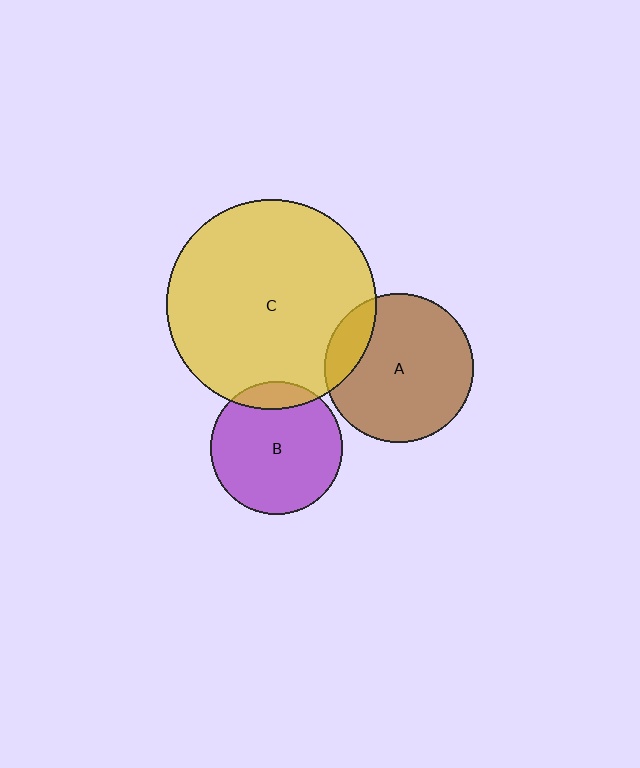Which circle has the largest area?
Circle C (yellow).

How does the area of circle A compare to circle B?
Approximately 1.3 times.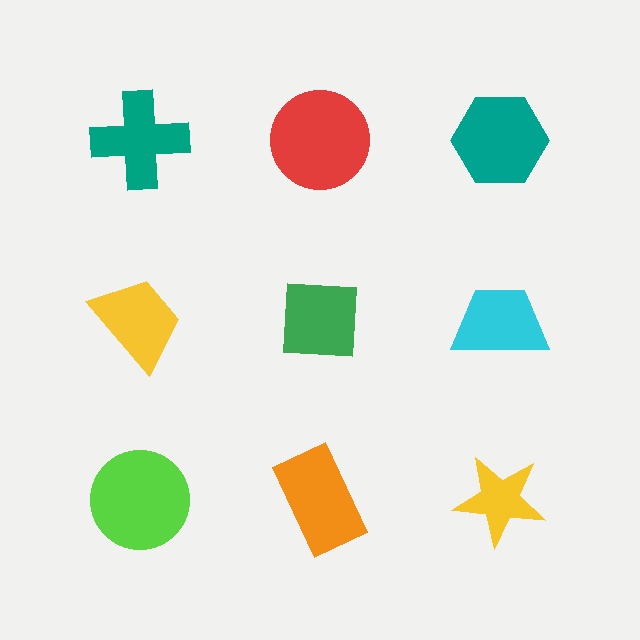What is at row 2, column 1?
A yellow trapezoid.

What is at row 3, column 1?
A lime circle.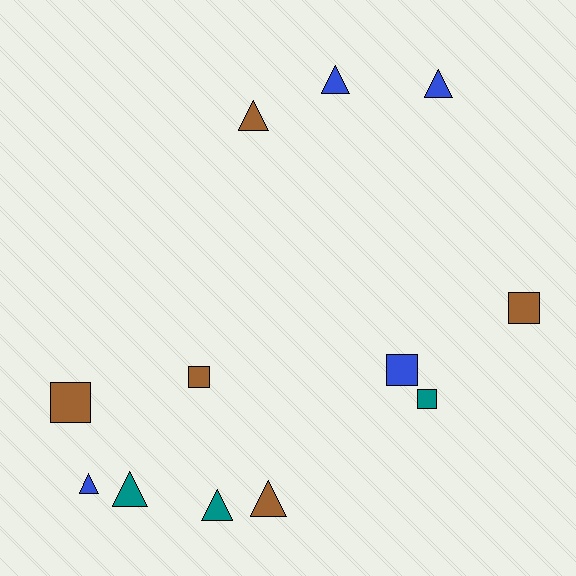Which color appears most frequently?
Brown, with 5 objects.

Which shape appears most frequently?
Triangle, with 7 objects.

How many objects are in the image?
There are 12 objects.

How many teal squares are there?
There is 1 teal square.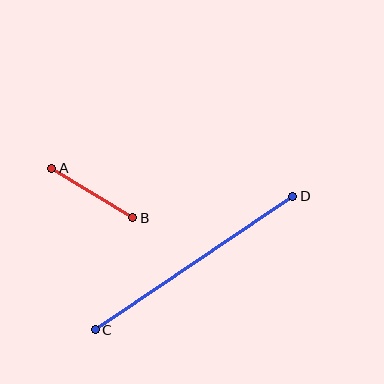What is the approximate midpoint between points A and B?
The midpoint is at approximately (92, 193) pixels.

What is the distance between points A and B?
The distance is approximately 95 pixels.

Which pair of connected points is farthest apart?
Points C and D are farthest apart.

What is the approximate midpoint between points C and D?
The midpoint is at approximately (194, 263) pixels.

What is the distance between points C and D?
The distance is approximately 238 pixels.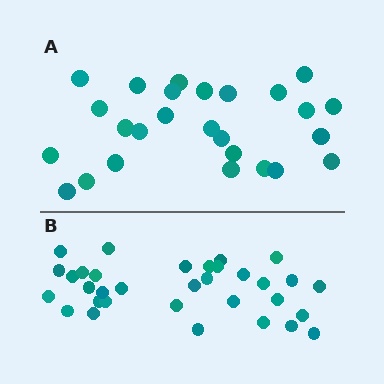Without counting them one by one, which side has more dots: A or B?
Region B (the bottom region) has more dots.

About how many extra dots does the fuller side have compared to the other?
Region B has roughly 8 or so more dots than region A.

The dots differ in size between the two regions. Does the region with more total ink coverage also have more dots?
No. Region A has more total ink coverage because its dots are larger, but region B actually contains more individual dots. Total area can be misleading — the number of items is what matters here.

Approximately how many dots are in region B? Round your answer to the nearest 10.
About 30 dots. (The exact count is 33, which rounds to 30.)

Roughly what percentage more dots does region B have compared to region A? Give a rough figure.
About 25% more.